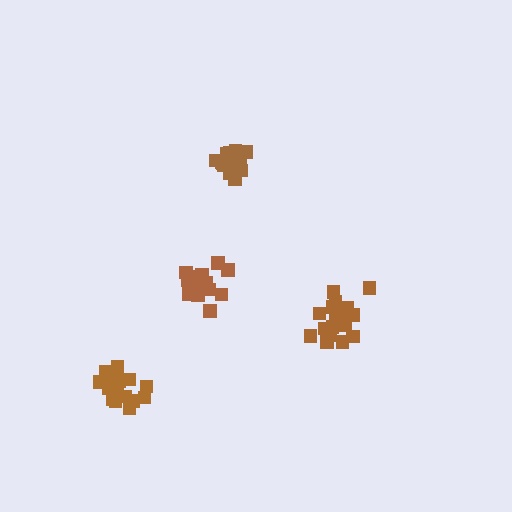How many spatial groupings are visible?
There are 4 spatial groupings.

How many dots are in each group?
Group 1: 19 dots, Group 2: 21 dots, Group 3: 20 dots, Group 4: 21 dots (81 total).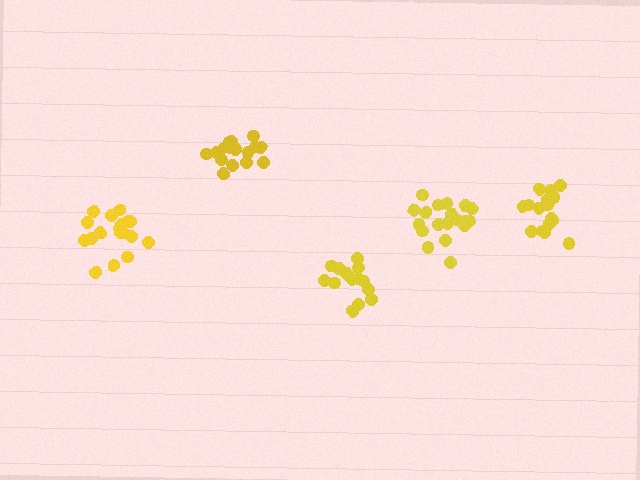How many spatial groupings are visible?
There are 5 spatial groupings.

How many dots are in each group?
Group 1: 19 dots, Group 2: 16 dots, Group 3: 17 dots, Group 4: 18 dots, Group 5: 14 dots (84 total).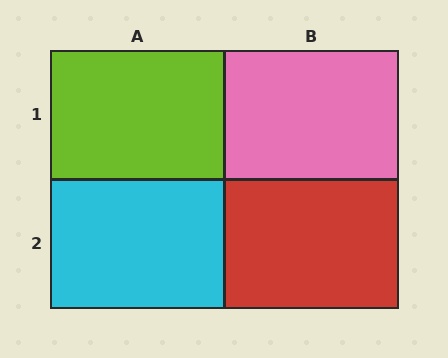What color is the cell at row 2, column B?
Red.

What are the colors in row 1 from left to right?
Lime, pink.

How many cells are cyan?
1 cell is cyan.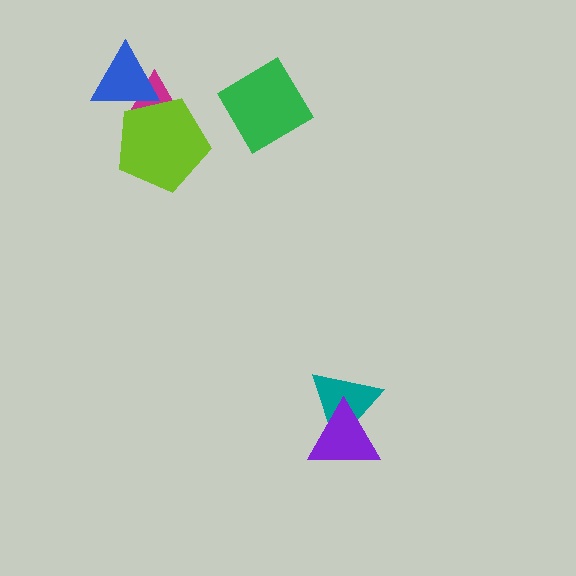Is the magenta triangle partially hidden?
Yes, it is partially covered by another shape.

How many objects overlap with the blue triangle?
2 objects overlap with the blue triangle.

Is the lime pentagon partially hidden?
Yes, it is partially covered by another shape.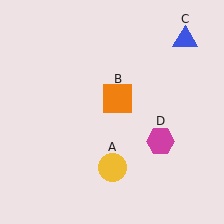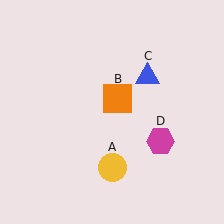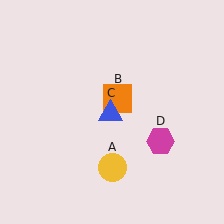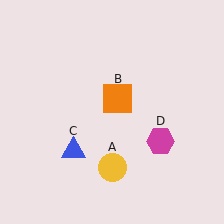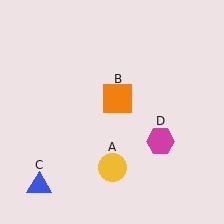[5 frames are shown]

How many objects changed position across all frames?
1 object changed position: blue triangle (object C).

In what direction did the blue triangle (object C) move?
The blue triangle (object C) moved down and to the left.